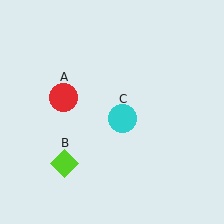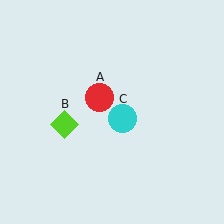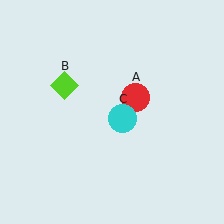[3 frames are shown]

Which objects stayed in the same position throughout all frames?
Cyan circle (object C) remained stationary.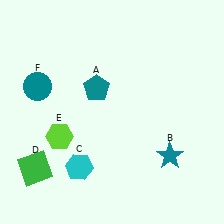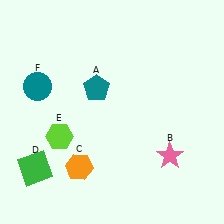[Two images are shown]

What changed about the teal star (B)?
In Image 1, B is teal. In Image 2, it changed to pink.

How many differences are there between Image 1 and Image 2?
There are 2 differences between the two images.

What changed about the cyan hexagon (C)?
In Image 1, C is cyan. In Image 2, it changed to orange.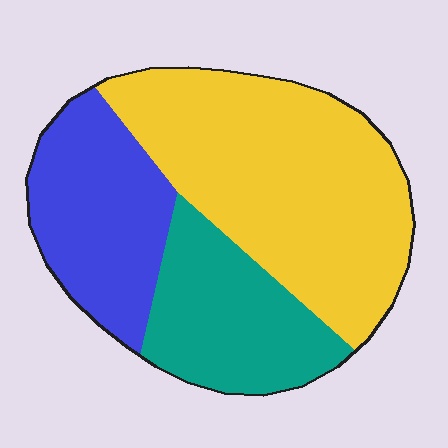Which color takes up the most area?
Yellow, at roughly 50%.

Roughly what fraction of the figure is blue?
Blue takes up about one quarter (1/4) of the figure.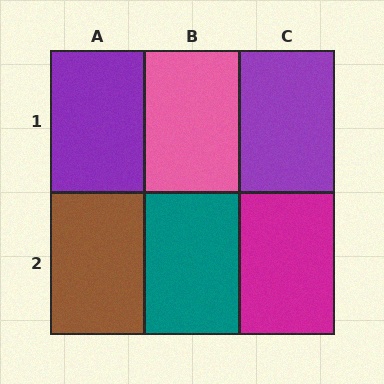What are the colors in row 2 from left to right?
Brown, teal, magenta.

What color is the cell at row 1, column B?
Pink.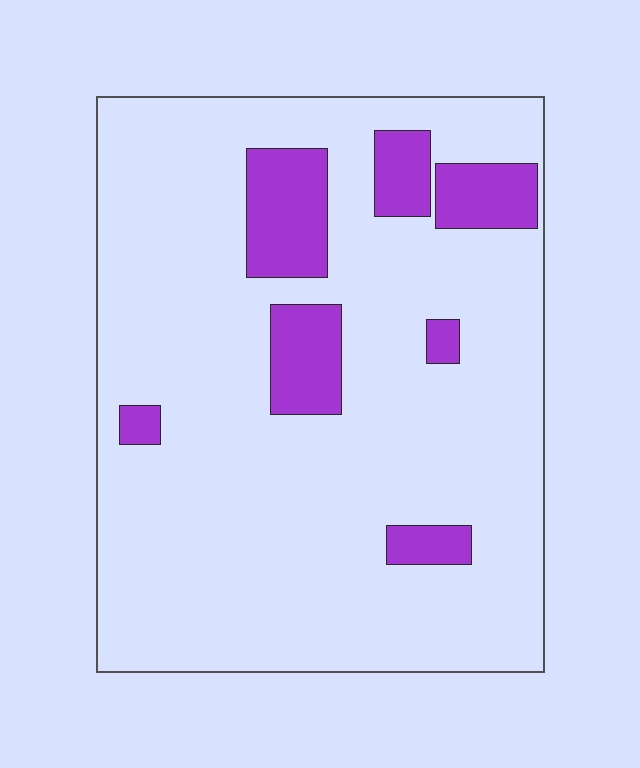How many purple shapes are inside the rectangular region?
7.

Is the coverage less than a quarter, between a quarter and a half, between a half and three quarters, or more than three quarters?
Less than a quarter.